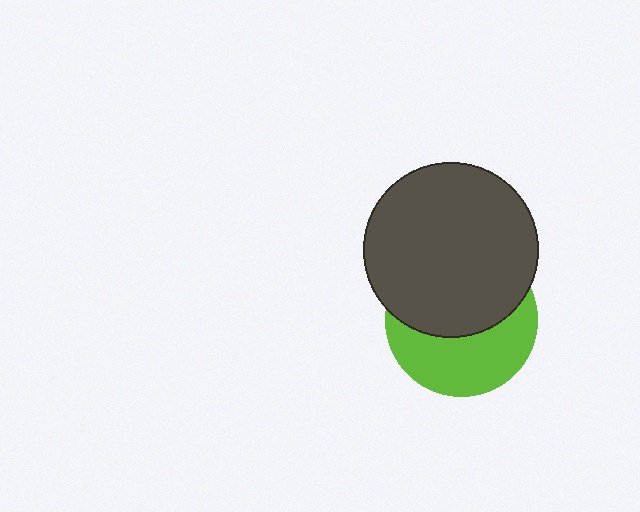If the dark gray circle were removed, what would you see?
You would see the complete lime circle.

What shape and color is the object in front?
The object in front is a dark gray circle.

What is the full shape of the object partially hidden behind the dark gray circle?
The partially hidden object is a lime circle.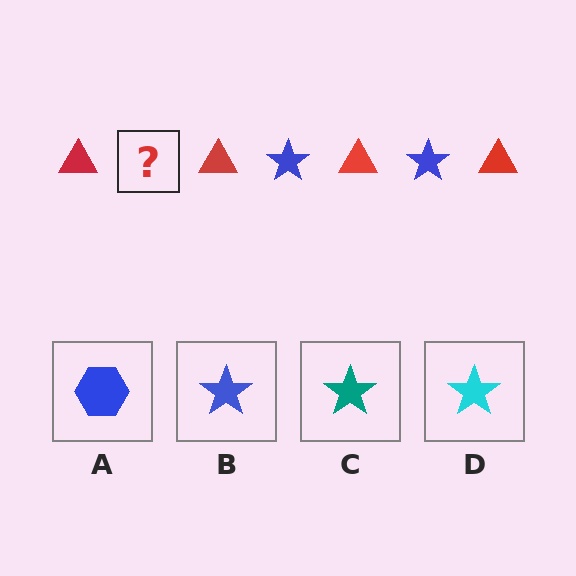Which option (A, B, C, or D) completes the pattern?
B.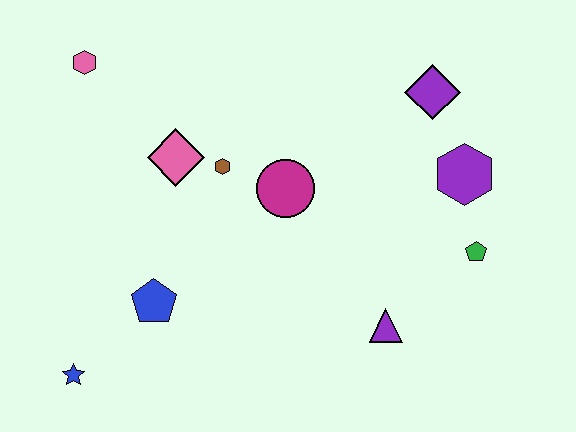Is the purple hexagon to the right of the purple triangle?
Yes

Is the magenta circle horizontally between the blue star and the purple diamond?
Yes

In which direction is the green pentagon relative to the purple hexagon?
The green pentagon is below the purple hexagon.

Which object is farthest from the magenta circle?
The blue star is farthest from the magenta circle.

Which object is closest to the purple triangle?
The green pentagon is closest to the purple triangle.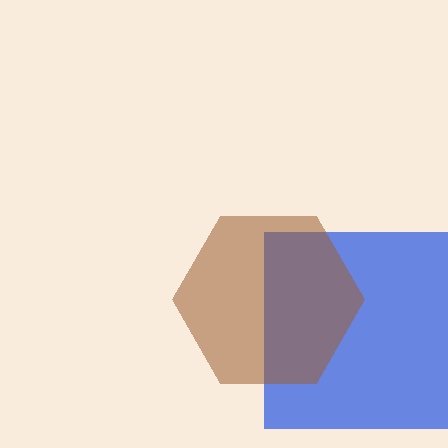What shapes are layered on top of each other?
The layered shapes are: a blue square, a brown hexagon.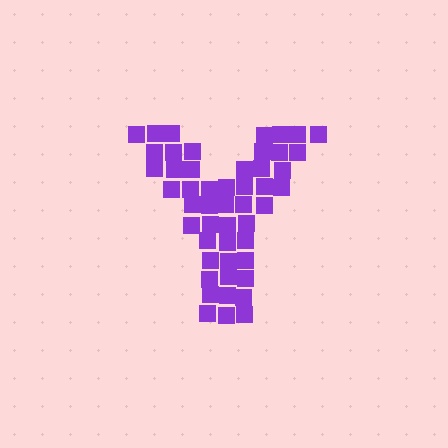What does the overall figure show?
The overall figure shows the letter Y.